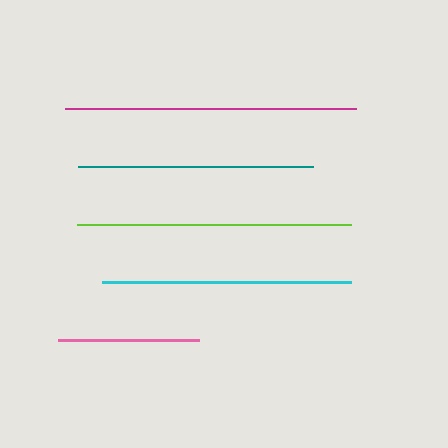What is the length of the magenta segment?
The magenta segment is approximately 291 pixels long.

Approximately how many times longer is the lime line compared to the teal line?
The lime line is approximately 1.2 times the length of the teal line.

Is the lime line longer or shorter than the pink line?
The lime line is longer than the pink line.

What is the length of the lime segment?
The lime segment is approximately 273 pixels long.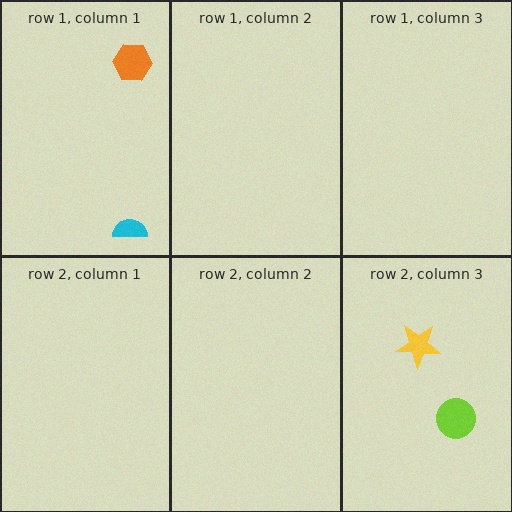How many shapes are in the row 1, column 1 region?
2.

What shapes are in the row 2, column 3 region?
The yellow star, the lime circle.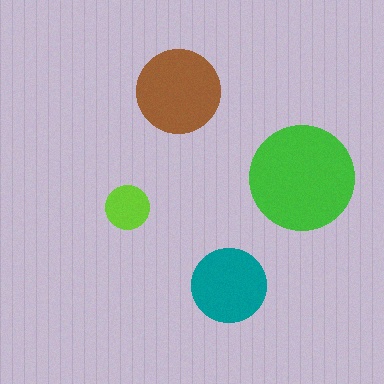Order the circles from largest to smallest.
the green one, the brown one, the teal one, the lime one.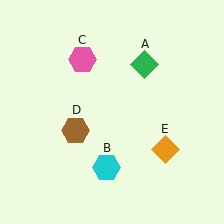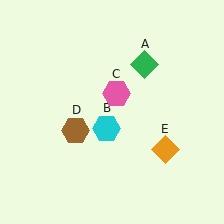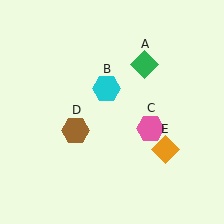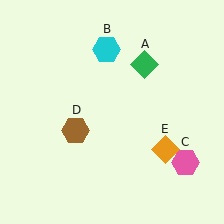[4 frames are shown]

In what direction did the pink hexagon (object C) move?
The pink hexagon (object C) moved down and to the right.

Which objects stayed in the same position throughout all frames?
Green diamond (object A) and brown hexagon (object D) and orange diamond (object E) remained stationary.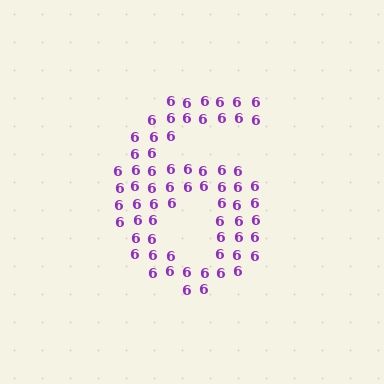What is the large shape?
The large shape is the digit 6.